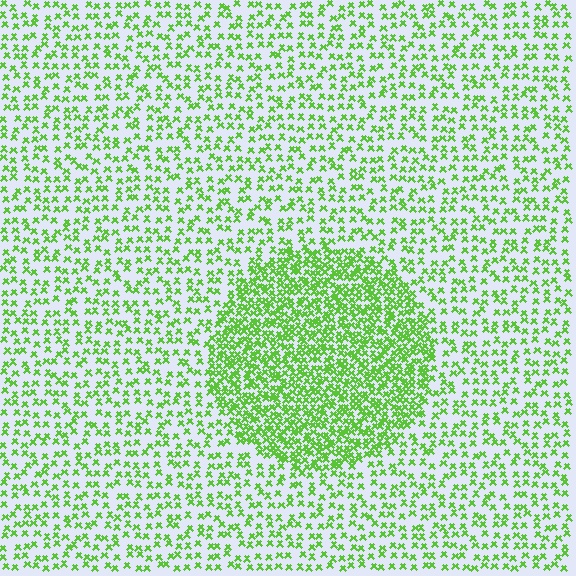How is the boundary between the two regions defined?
The boundary is defined by a change in element density (approximately 2.3x ratio). All elements are the same color, size, and shape.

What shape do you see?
I see a circle.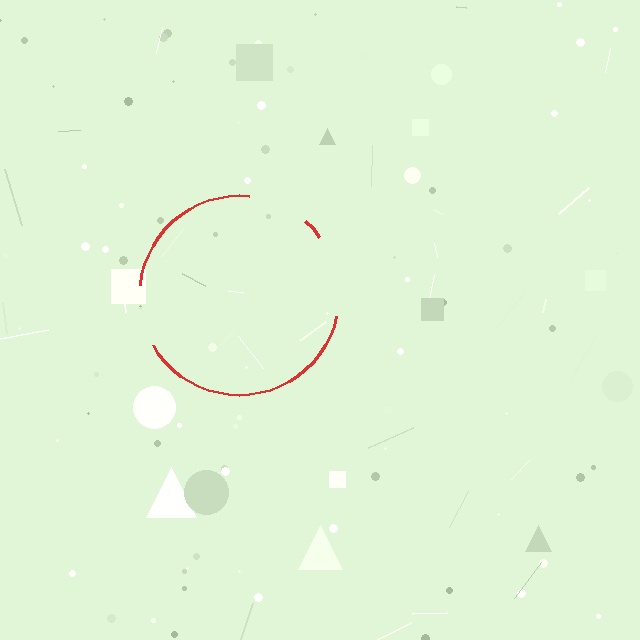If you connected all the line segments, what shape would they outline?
They would outline a circle.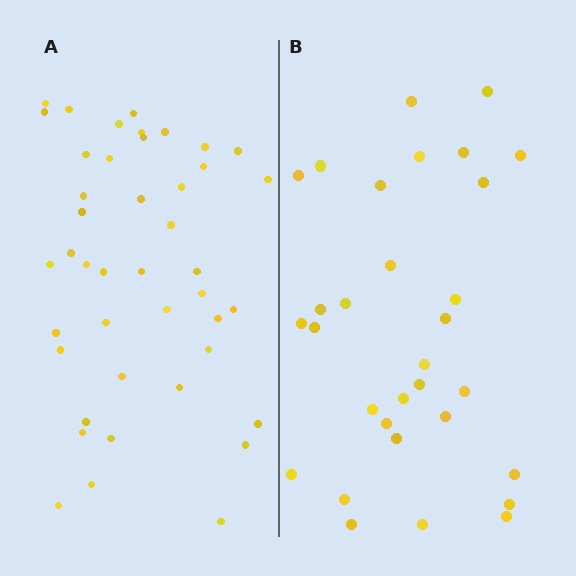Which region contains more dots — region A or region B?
Region A (the left region) has more dots.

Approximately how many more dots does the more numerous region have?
Region A has roughly 12 or so more dots than region B.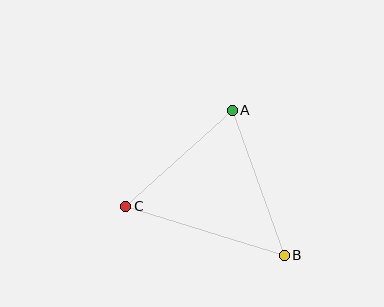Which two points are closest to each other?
Points A and C are closest to each other.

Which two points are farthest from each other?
Points B and C are farthest from each other.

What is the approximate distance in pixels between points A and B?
The distance between A and B is approximately 154 pixels.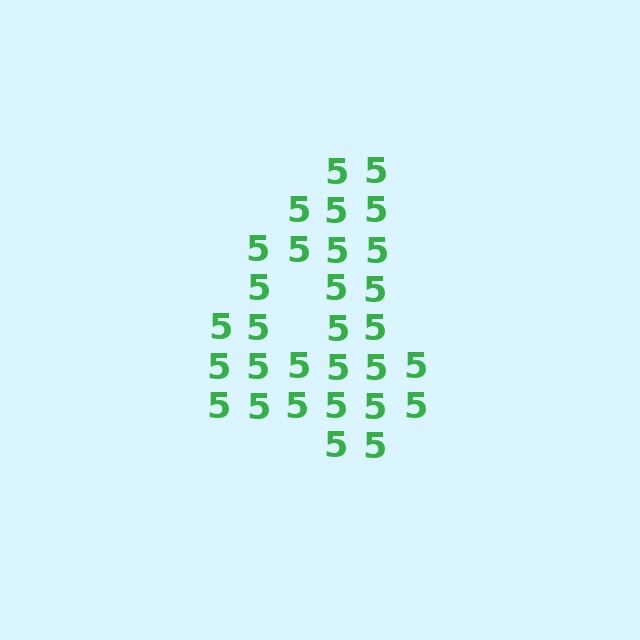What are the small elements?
The small elements are digit 5's.